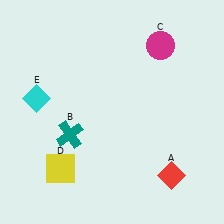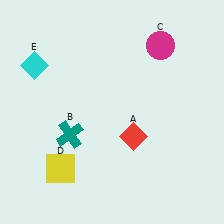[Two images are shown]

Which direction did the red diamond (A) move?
The red diamond (A) moved up.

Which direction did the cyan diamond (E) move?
The cyan diamond (E) moved up.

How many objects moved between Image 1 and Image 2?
2 objects moved between the two images.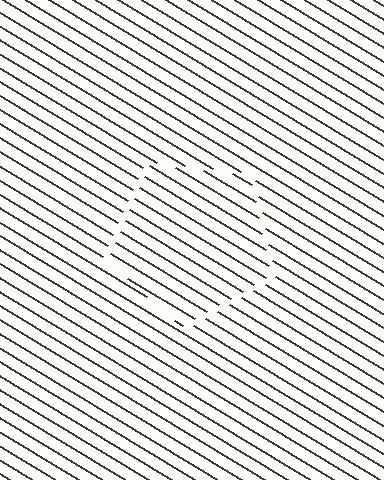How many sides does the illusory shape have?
5 sides — the line-ends trace a pentagon.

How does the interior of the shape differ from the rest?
The interior of the shape contains the same grating, shifted by half a period — the contour is defined by the phase discontinuity where line-ends from the inner and outer gratings abut.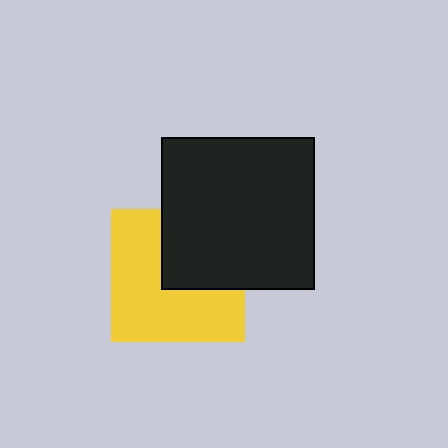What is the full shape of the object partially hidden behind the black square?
The partially hidden object is a yellow square.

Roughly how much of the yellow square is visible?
About half of it is visible (roughly 62%).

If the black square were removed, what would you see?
You would see the complete yellow square.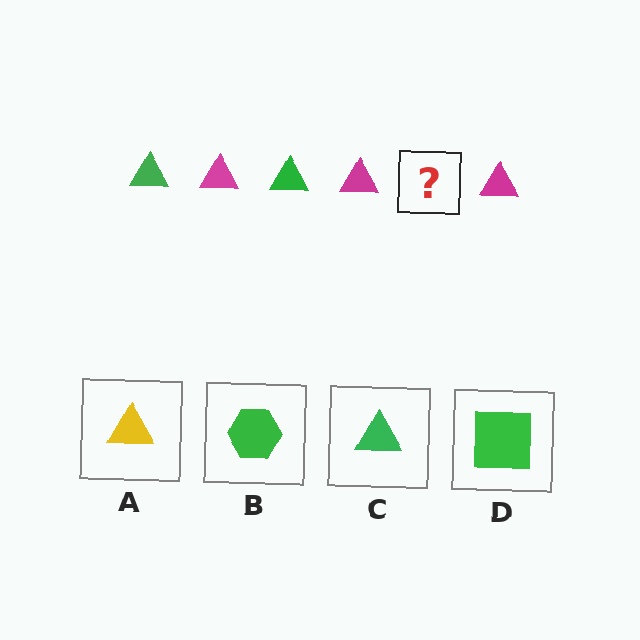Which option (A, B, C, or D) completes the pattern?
C.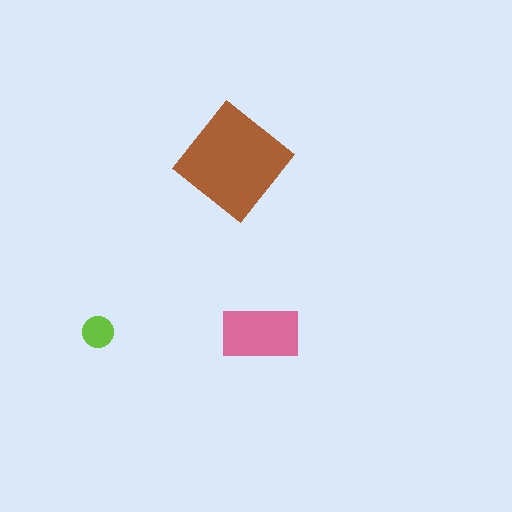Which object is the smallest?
The lime circle.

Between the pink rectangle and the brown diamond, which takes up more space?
The brown diamond.